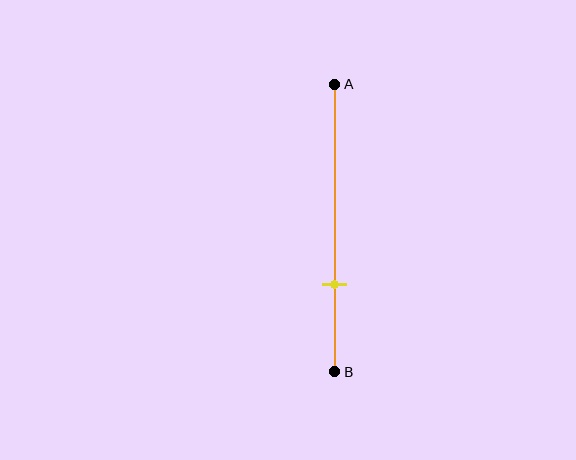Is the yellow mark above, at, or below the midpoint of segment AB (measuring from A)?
The yellow mark is below the midpoint of segment AB.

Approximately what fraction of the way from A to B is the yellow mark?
The yellow mark is approximately 70% of the way from A to B.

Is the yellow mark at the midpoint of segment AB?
No, the mark is at about 70% from A, not at the 50% midpoint.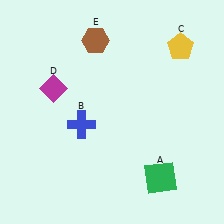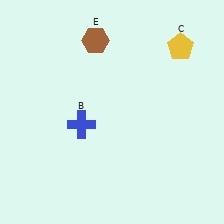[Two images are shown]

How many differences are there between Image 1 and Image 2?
There are 2 differences between the two images.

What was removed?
The green square (A), the magenta diamond (D) were removed in Image 2.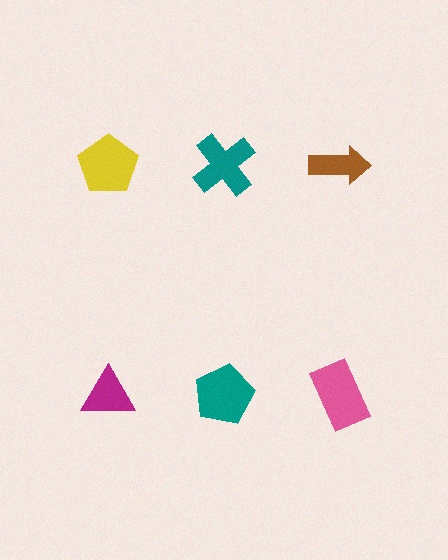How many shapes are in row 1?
3 shapes.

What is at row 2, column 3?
A pink rectangle.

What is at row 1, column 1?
A yellow pentagon.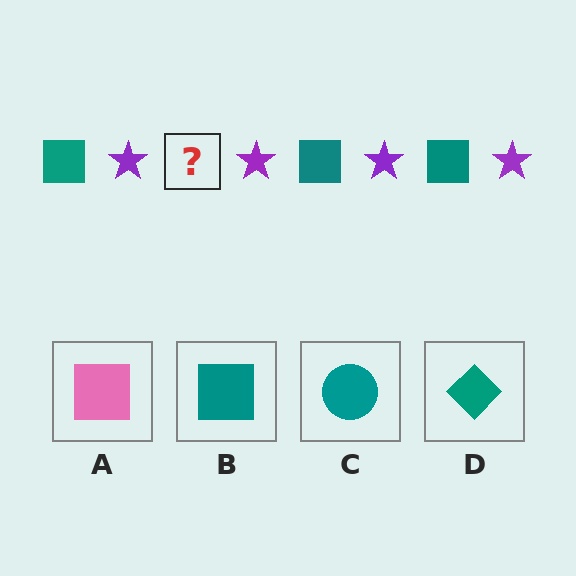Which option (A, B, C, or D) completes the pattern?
B.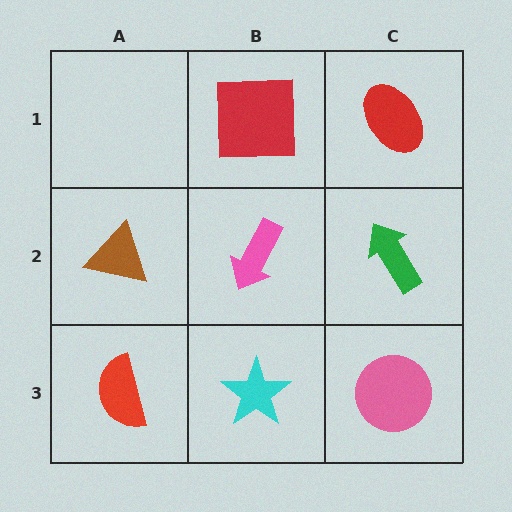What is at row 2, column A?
A brown triangle.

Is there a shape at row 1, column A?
No, that cell is empty.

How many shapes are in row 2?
3 shapes.